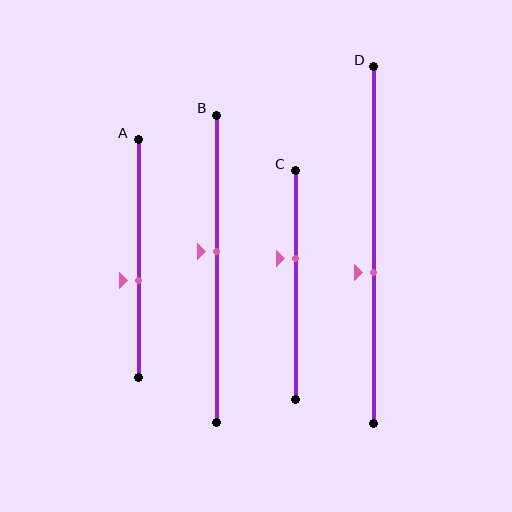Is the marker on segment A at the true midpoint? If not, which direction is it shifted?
No, the marker on segment A is shifted downward by about 9% of the segment length.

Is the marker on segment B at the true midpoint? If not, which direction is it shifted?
No, the marker on segment B is shifted upward by about 6% of the segment length.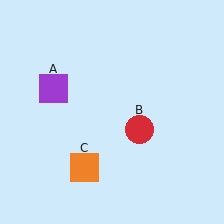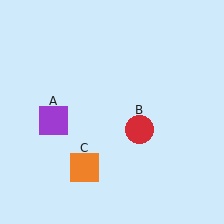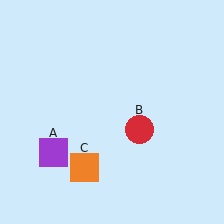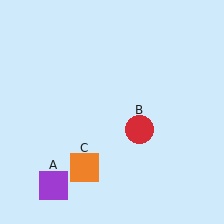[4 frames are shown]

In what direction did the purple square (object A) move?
The purple square (object A) moved down.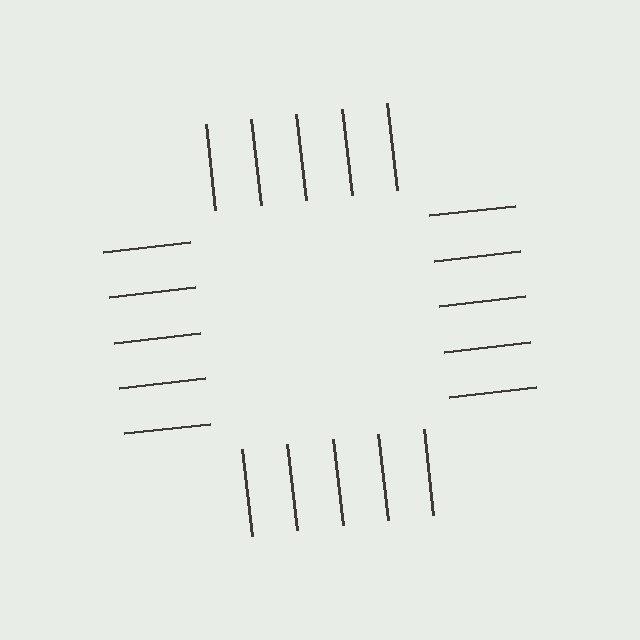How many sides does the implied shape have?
4 sides — the line-ends trace a square.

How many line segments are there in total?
20 — 5 along each of the 4 edges.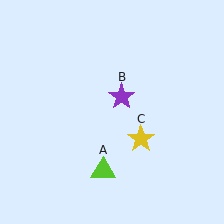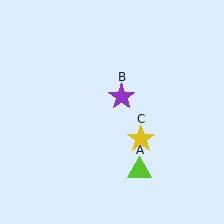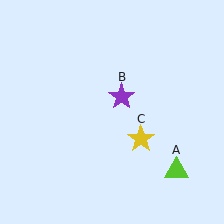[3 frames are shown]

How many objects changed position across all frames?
1 object changed position: lime triangle (object A).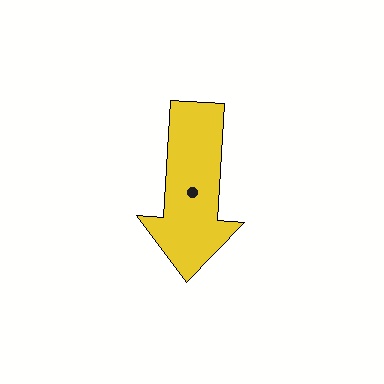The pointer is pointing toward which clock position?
Roughly 6 o'clock.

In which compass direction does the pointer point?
South.